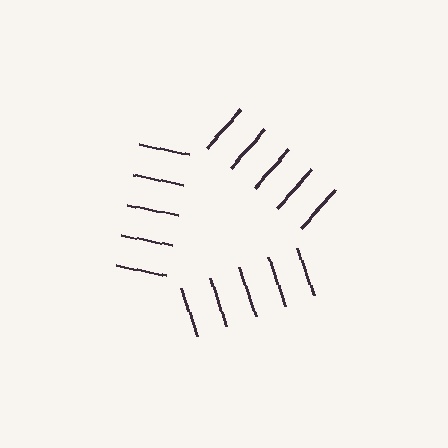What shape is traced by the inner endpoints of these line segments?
An illusory triangle — the line segments terminate on its edges but no continuous stroke is drawn.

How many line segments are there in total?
15 — 5 along each of the 3 edges.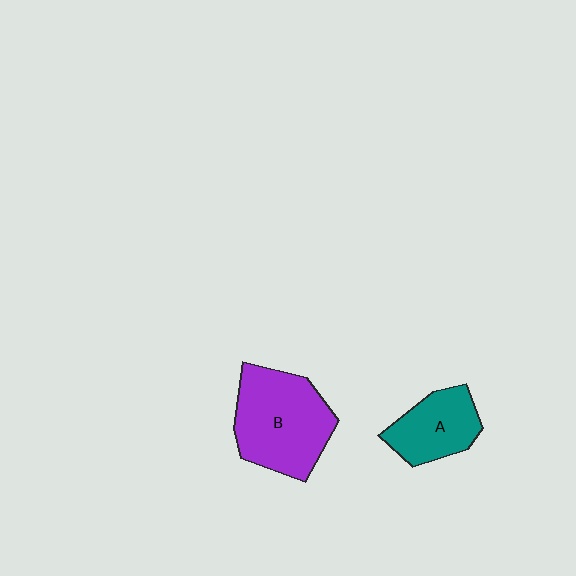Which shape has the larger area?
Shape B (purple).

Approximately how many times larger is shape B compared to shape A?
Approximately 1.7 times.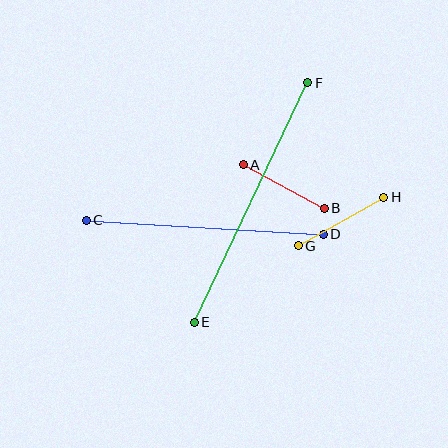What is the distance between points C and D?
The distance is approximately 237 pixels.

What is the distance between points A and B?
The distance is approximately 92 pixels.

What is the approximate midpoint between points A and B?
The midpoint is at approximately (284, 187) pixels.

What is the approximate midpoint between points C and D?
The midpoint is at approximately (205, 227) pixels.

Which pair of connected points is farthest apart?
Points E and F are farthest apart.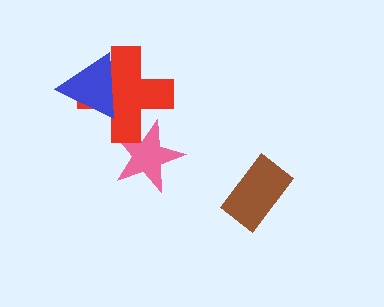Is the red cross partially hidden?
Yes, it is partially covered by another shape.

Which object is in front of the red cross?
The blue triangle is in front of the red cross.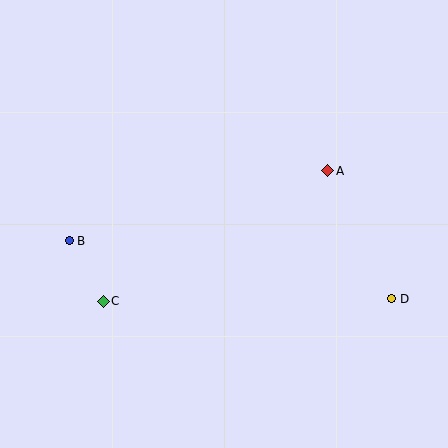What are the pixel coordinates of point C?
Point C is at (103, 301).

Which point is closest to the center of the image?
Point A at (328, 171) is closest to the center.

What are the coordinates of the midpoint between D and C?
The midpoint between D and C is at (248, 300).